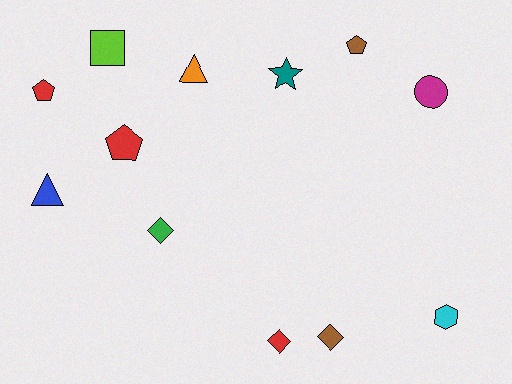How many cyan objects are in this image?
There is 1 cyan object.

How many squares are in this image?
There is 1 square.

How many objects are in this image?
There are 12 objects.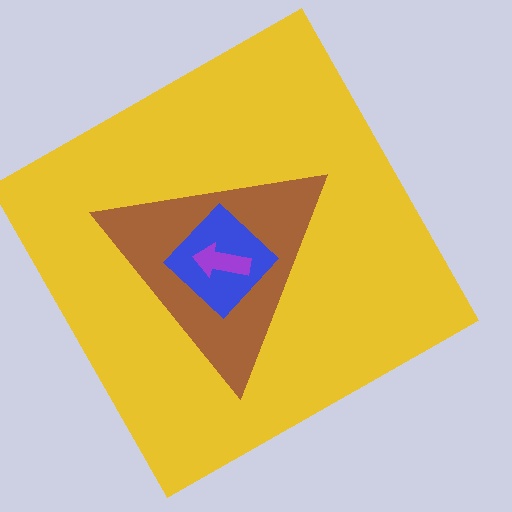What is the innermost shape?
The purple arrow.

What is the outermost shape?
The yellow square.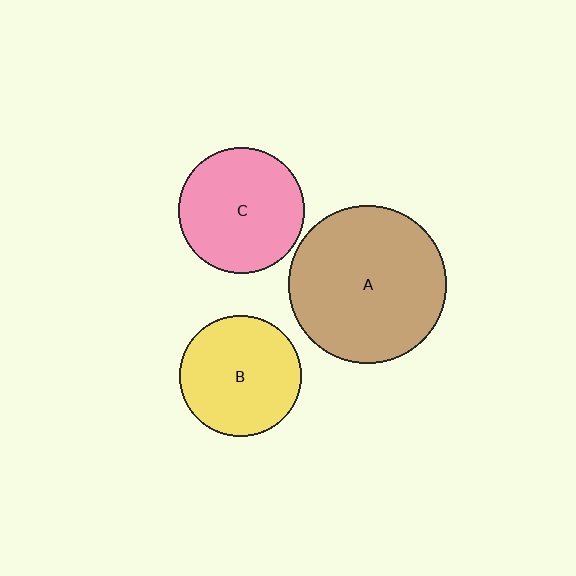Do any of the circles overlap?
No, none of the circles overlap.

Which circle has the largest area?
Circle A (brown).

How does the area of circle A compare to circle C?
Approximately 1.6 times.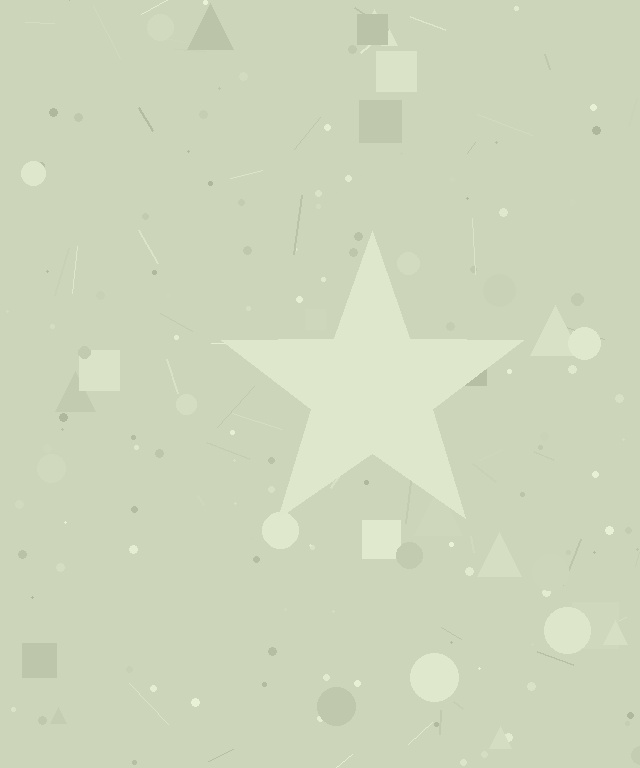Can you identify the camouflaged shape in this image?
The camouflaged shape is a star.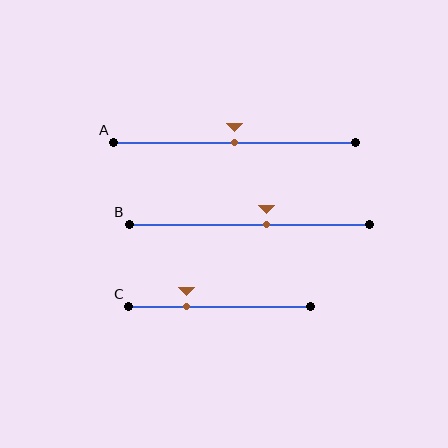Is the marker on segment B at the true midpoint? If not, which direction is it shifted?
No, the marker on segment B is shifted to the right by about 7% of the segment length.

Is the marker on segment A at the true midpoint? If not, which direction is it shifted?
Yes, the marker on segment A is at the true midpoint.